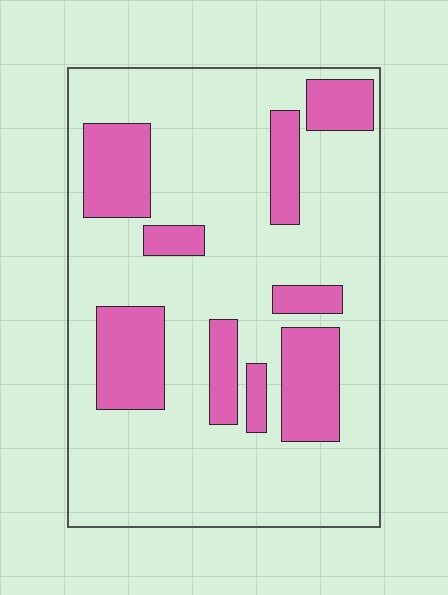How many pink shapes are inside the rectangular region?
9.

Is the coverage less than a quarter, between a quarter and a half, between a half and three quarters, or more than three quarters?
Less than a quarter.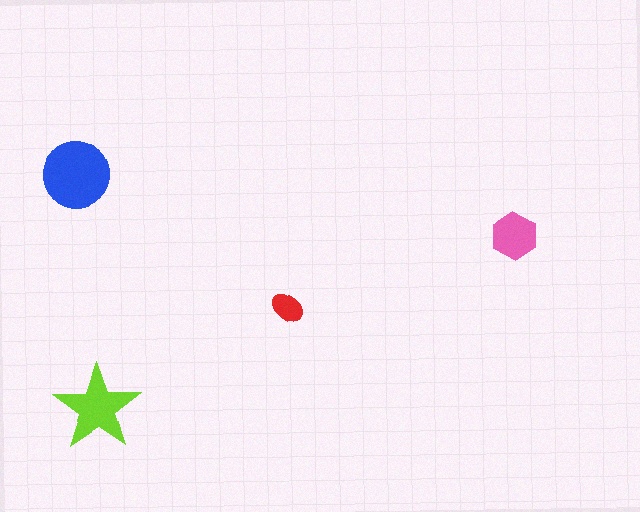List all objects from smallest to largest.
The red ellipse, the pink hexagon, the lime star, the blue circle.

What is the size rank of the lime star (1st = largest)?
2nd.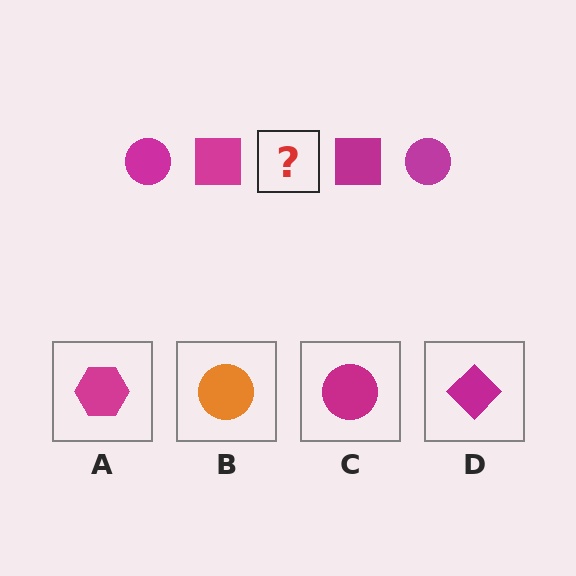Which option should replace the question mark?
Option C.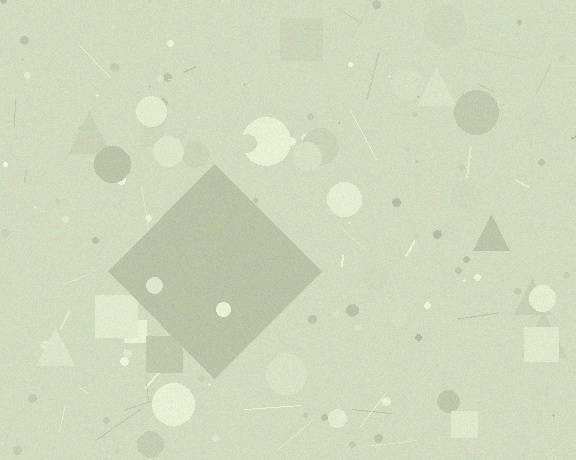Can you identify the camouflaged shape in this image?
The camouflaged shape is a diamond.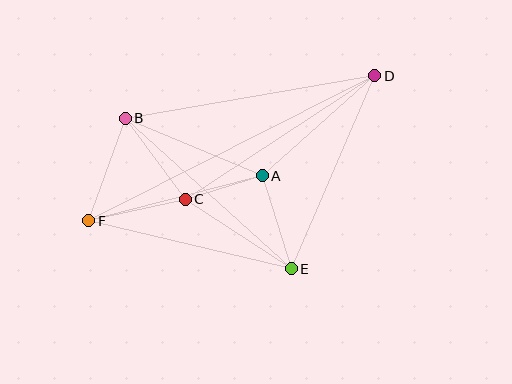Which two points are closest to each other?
Points A and C are closest to each other.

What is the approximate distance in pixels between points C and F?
The distance between C and F is approximately 99 pixels.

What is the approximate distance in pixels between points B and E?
The distance between B and E is approximately 224 pixels.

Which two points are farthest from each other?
Points D and F are farthest from each other.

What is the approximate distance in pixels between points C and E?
The distance between C and E is approximately 127 pixels.